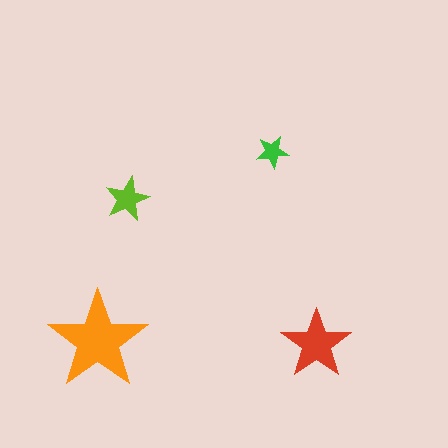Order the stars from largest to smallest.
the orange one, the red one, the lime one, the green one.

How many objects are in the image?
There are 4 objects in the image.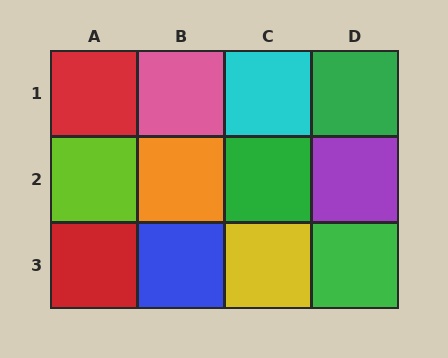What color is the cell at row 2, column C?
Green.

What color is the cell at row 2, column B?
Orange.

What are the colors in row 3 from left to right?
Red, blue, yellow, green.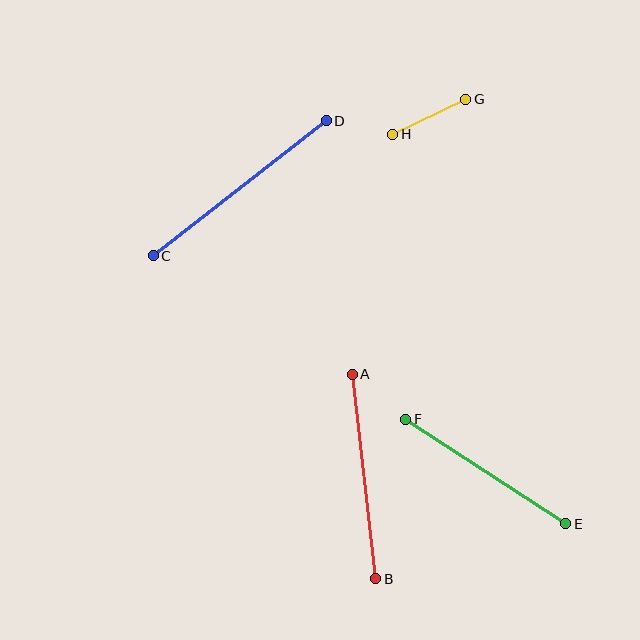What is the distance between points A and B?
The distance is approximately 206 pixels.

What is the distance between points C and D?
The distance is approximately 220 pixels.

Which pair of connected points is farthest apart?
Points C and D are farthest apart.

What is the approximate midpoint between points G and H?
The midpoint is at approximately (429, 117) pixels.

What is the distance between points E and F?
The distance is approximately 191 pixels.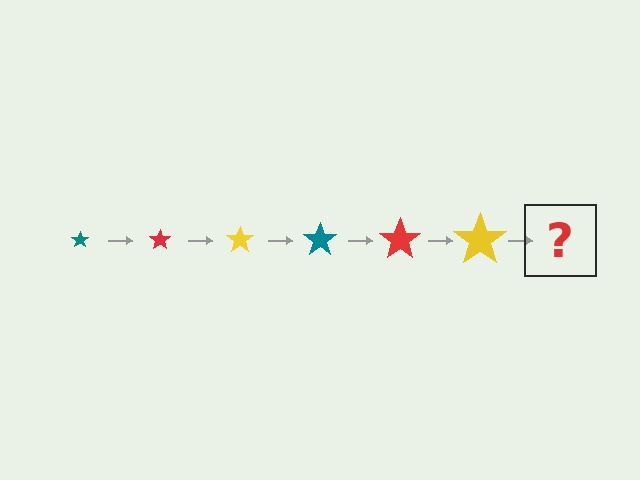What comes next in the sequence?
The next element should be a teal star, larger than the previous one.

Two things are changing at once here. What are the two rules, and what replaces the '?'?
The two rules are that the star grows larger each step and the color cycles through teal, red, and yellow. The '?' should be a teal star, larger than the previous one.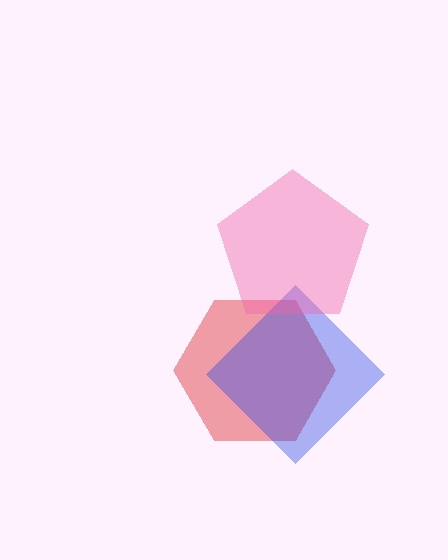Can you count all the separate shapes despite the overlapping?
Yes, there are 3 separate shapes.